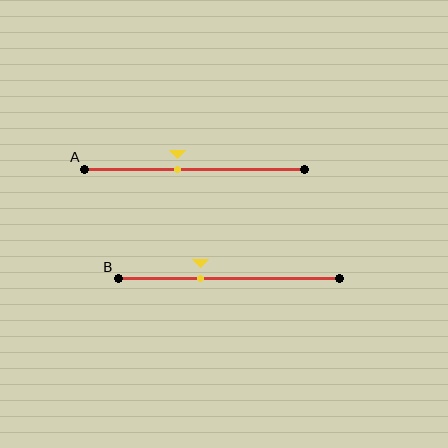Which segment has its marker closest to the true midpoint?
Segment A has its marker closest to the true midpoint.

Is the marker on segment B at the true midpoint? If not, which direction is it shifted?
No, the marker on segment B is shifted to the left by about 13% of the segment length.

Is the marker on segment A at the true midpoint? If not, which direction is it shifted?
No, the marker on segment A is shifted to the left by about 8% of the segment length.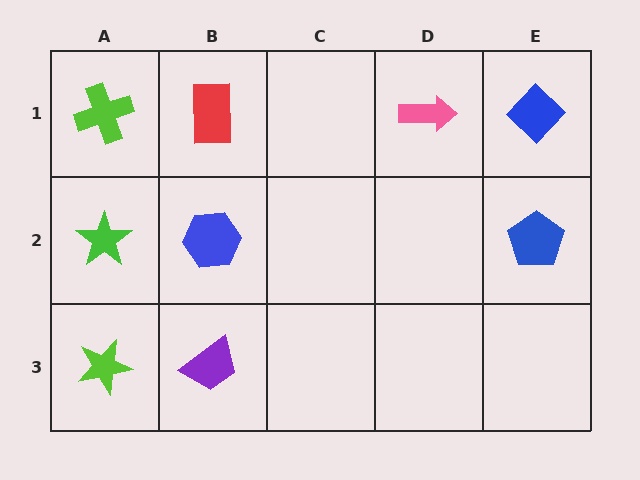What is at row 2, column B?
A blue hexagon.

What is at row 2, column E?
A blue pentagon.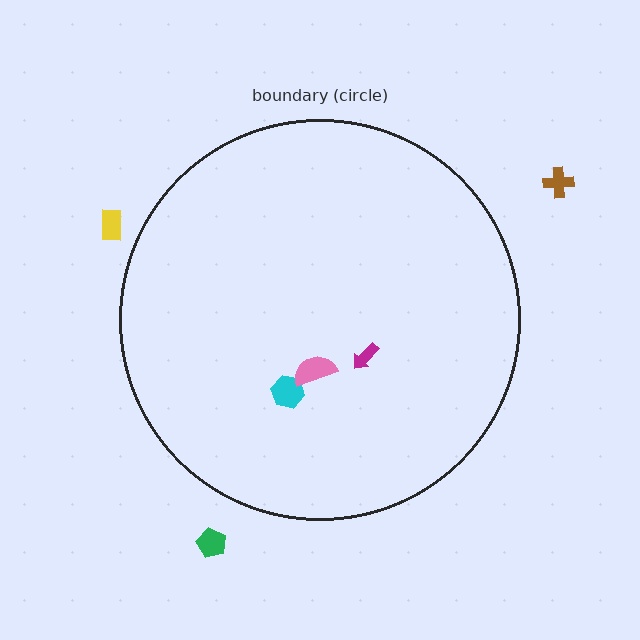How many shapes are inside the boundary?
3 inside, 3 outside.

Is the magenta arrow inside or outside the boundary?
Inside.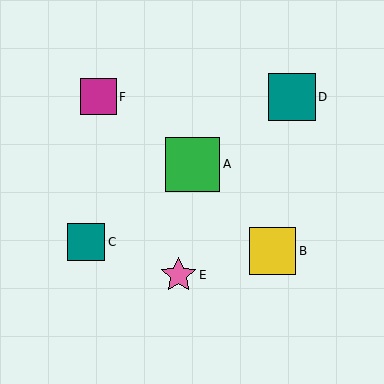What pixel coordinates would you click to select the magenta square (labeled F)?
Click at (98, 97) to select the magenta square F.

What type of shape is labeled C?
Shape C is a teal square.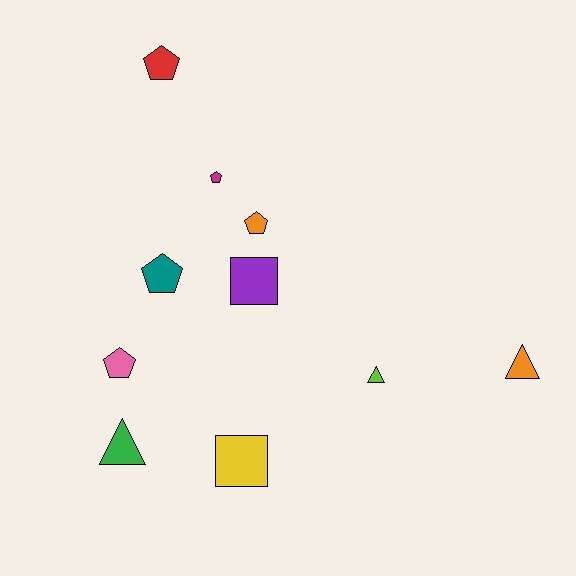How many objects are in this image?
There are 10 objects.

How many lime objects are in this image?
There is 1 lime object.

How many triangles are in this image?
There are 3 triangles.